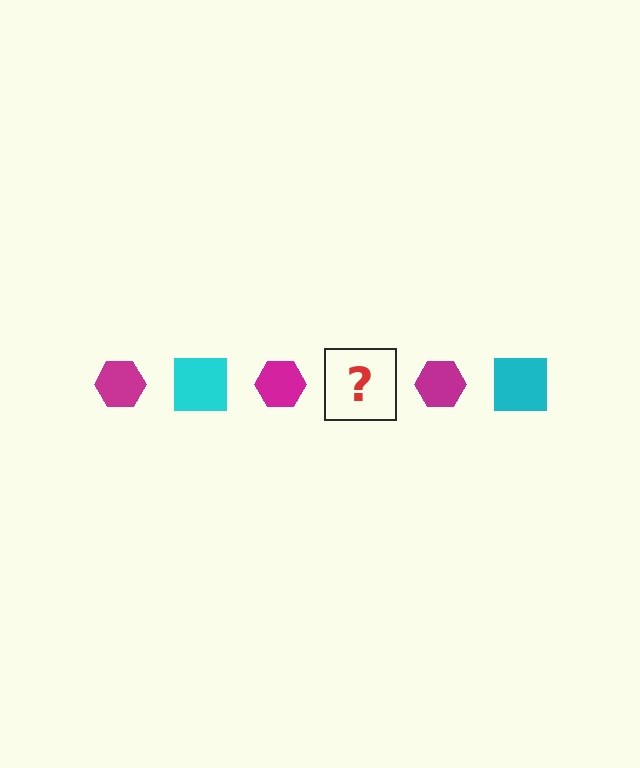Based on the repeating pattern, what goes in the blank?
The blank should be a cyan square.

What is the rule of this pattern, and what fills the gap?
The rule is that the pattern alternates between magenta hexagon and cyan square. The gap should be filled with a cyan square.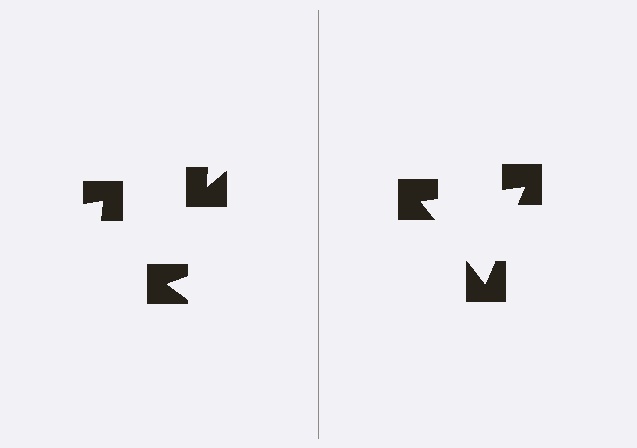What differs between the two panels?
The notched squares are positioned identically on both sides; only the wedge orientations differ. On the right they align to a triangle; on the left they are misaligned.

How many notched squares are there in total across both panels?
6 — 3 on each side.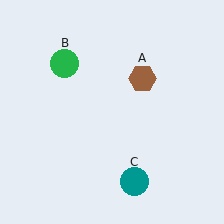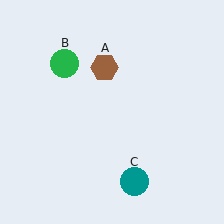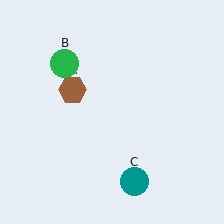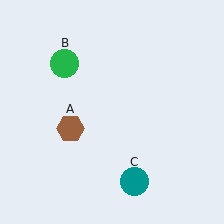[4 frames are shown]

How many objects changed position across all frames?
1 object changed position: brown hexagon (object A).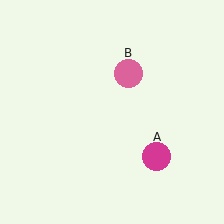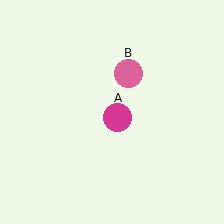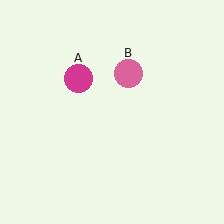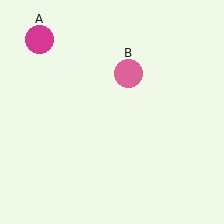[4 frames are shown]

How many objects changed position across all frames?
1 object changed position: magenta circle (object A).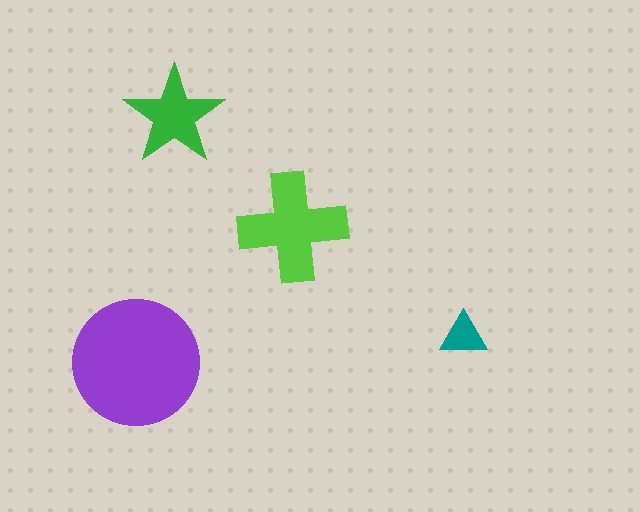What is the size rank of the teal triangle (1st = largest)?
4th.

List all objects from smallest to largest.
The teal triangle, the green star, the lime cross, the purple circle.